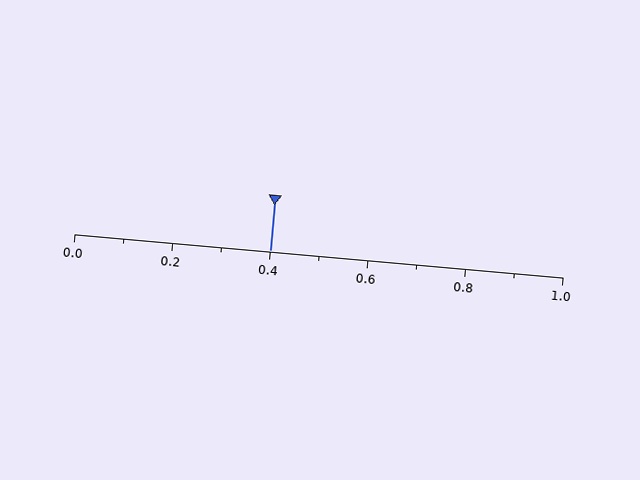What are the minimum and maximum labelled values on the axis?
The axis runs from 0.0 to 1.0.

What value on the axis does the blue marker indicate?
The marker indicates approximately 0.4.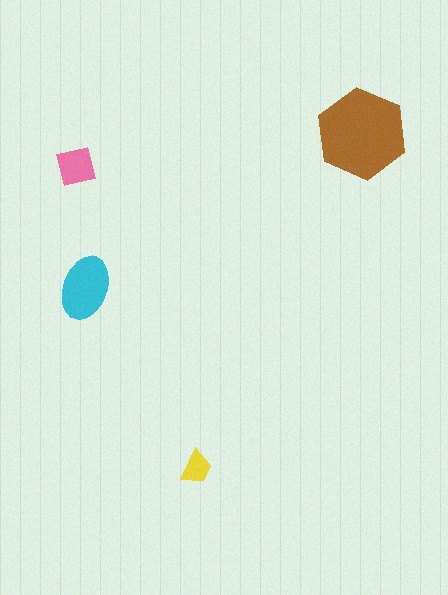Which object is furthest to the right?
The brown hexagon is rightmost.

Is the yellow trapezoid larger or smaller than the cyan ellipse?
Smaller.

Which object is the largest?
The brown hexagon.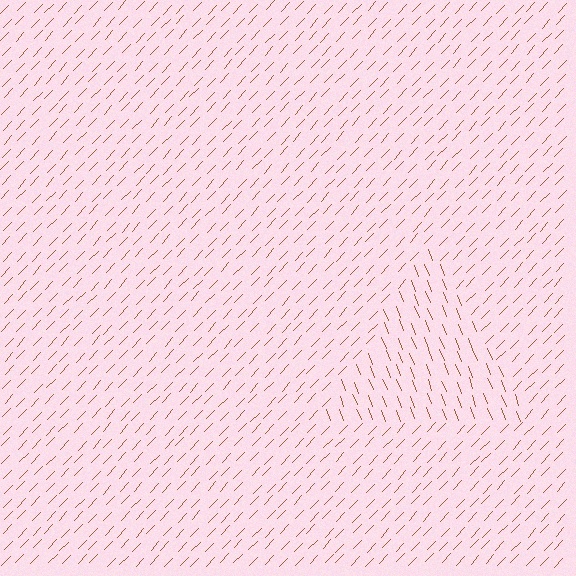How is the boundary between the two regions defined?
The boundary is defined purely by a change in line orientation (approximately 65 degrees difference). All lines are the same color and thickness.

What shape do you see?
I see a triangle.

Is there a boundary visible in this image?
Yes, there is a texture boundary formed by a change in line orientation.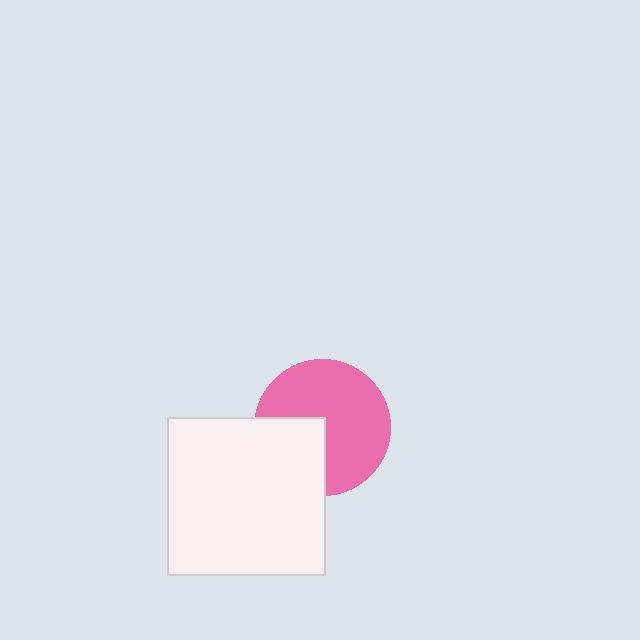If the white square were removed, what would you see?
You would see the complete pink circle.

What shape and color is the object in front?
The object in front is a white square.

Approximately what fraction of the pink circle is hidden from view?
Roughly 31% of the pink circle is hidden behind the white square.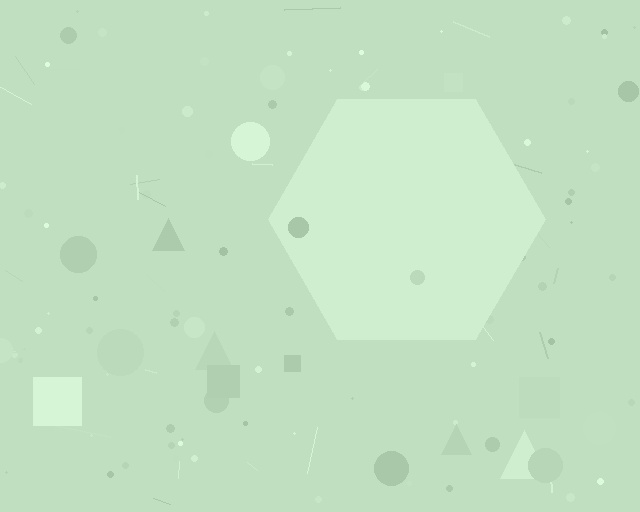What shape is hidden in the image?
A hexagon is hidden in the image.